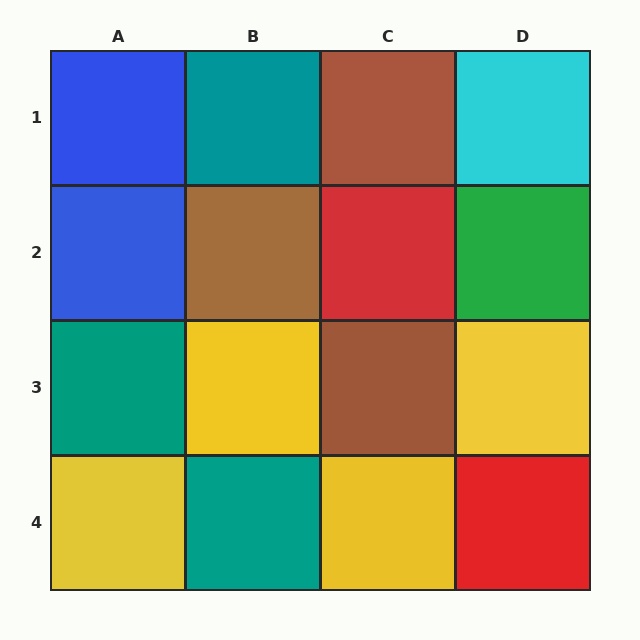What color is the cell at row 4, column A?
Yellow.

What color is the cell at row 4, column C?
Yellow.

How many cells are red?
2 cells are red.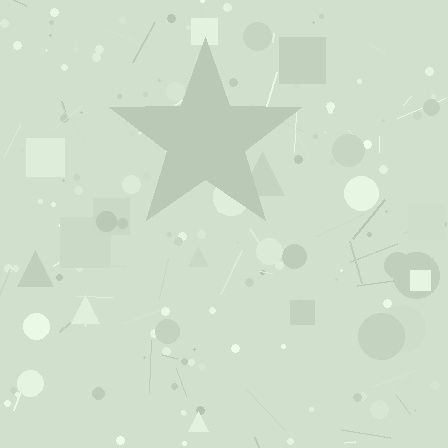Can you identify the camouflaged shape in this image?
The camouflaged shape is a star.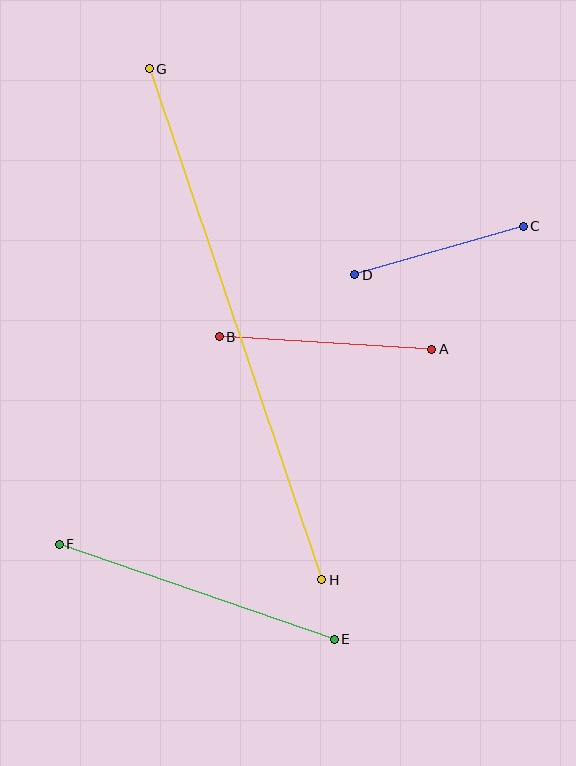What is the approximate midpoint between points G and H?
The midpoint is at approximately (236, 324) pixels.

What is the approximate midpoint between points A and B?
The midpoint is at approximately (326, 343) pixels.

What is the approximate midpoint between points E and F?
The midpoint is at approximately (197, 592) pixels.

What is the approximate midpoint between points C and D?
The midpoint is at approximately (439, 251) pixels.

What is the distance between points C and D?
The distance is approximately 175 pixels.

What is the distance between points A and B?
The distance is approximately 213 pixels.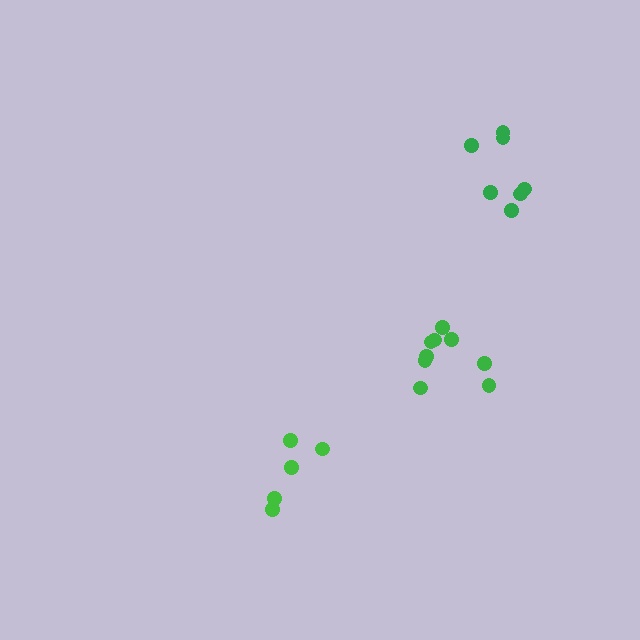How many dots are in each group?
Group 1: 9 dots, Group 2: 6 dots, Group 3: 7 dots (22 total).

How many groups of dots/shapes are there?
There are 3 groups.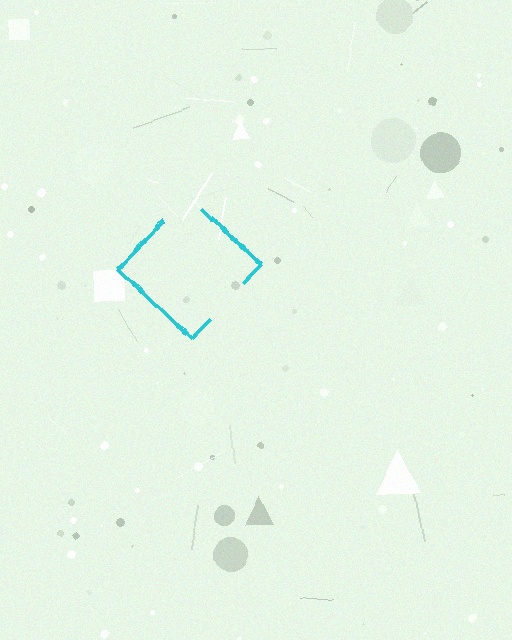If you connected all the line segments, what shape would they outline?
They would outline a diamond.